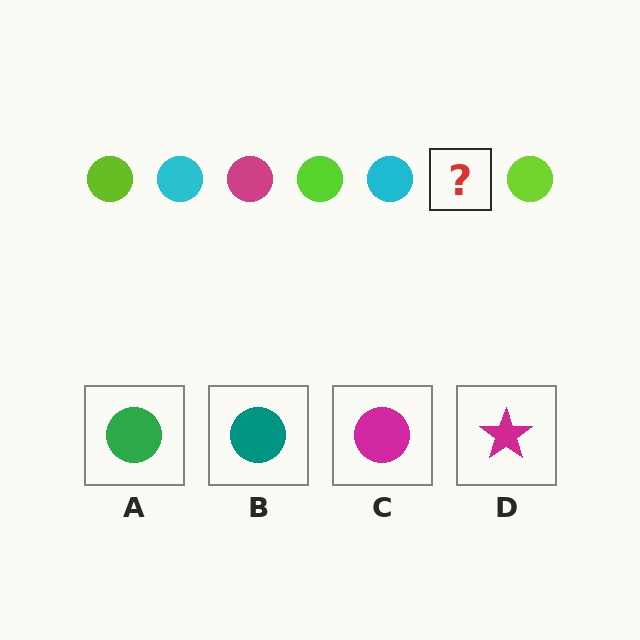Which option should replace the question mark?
Option C.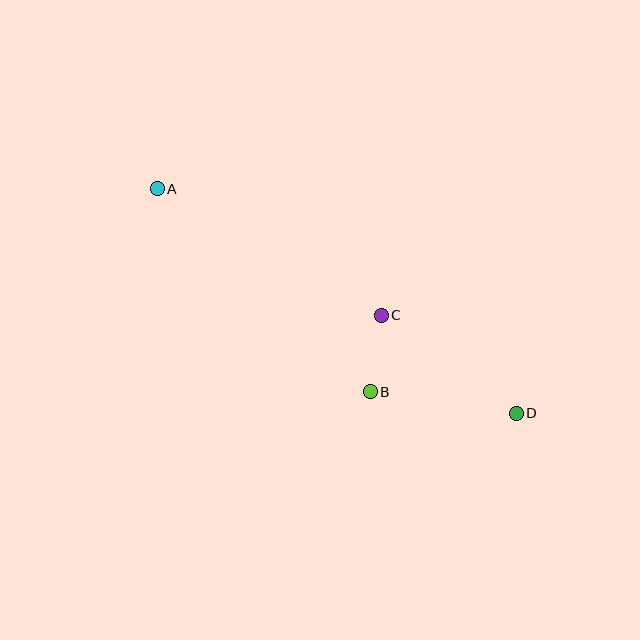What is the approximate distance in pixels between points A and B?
The distance between A and B is approximately 294 pixels.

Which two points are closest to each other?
Points B and C are closest to each other.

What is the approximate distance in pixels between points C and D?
The distance between C and D is approximately 167 pixels.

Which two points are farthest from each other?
Points A and D are farthest from each other.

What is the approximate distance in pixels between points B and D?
The distance between B and D is approximately 148 pixels.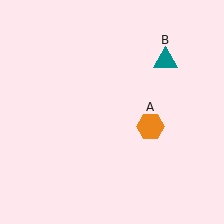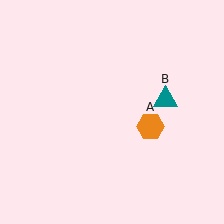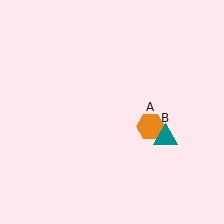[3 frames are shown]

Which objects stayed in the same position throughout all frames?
Orange hexagon (object A) remained stationary.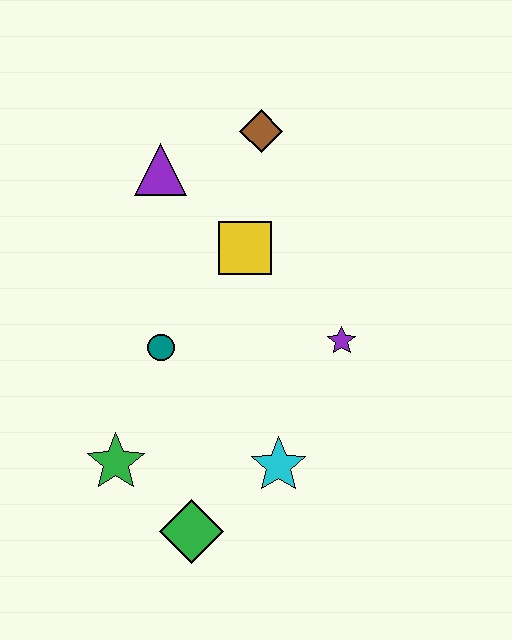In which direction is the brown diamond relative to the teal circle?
The brown diamond is above the teal circle.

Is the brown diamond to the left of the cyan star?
Yes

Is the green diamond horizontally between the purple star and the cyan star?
No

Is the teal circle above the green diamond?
Yes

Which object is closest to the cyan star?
The green diamond is closest to the cyan star.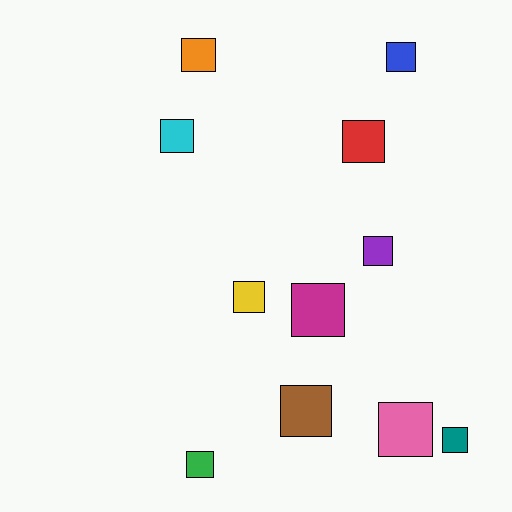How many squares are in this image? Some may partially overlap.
There are 11 squares.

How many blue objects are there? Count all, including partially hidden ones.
There is 1 blue object.